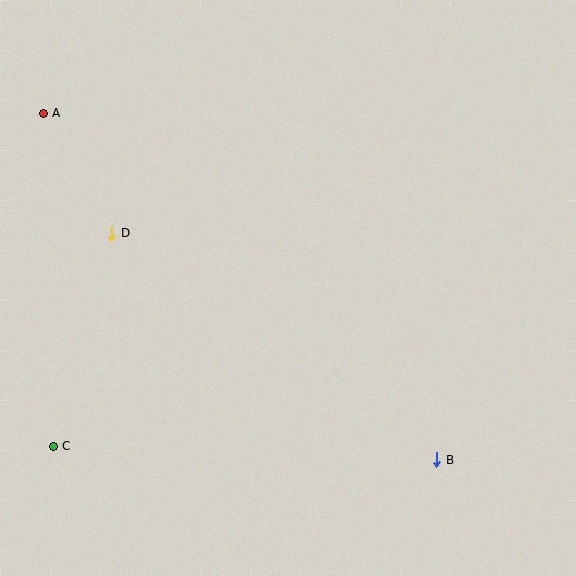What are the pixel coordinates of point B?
Point B is at (437, 460).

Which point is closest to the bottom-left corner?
Point C is closest to the bottom-left corner.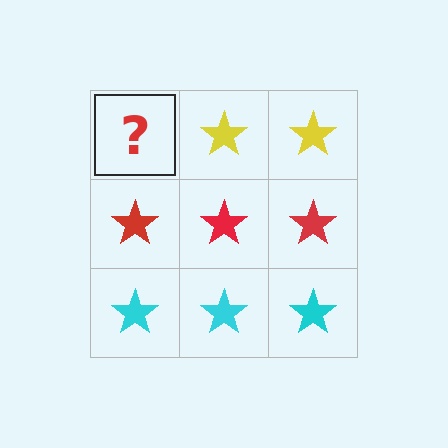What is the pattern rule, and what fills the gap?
The rule is that each row has a consistent color. The gap should be filled with a yellow star.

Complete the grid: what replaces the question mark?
The question mark should be replaced with a yellow star.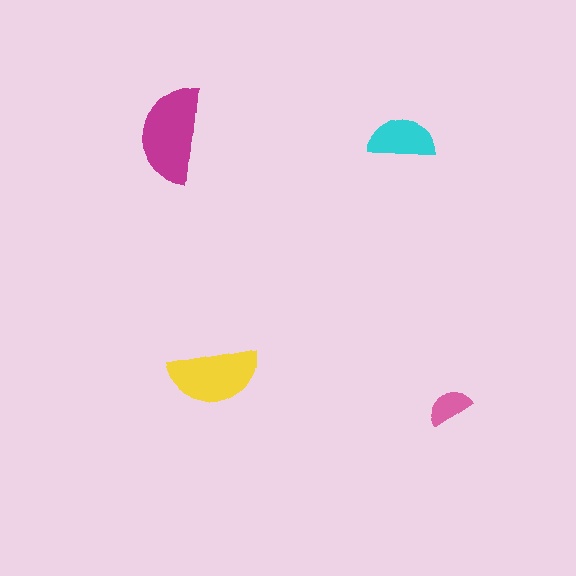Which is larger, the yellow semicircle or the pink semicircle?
The yellow one.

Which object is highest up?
The cyan semicircle is topmost.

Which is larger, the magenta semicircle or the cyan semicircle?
The magenta one.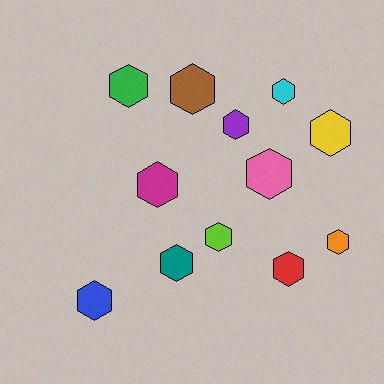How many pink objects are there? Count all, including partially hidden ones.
There is 1 pink object.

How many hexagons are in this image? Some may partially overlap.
There are 12 hexagons.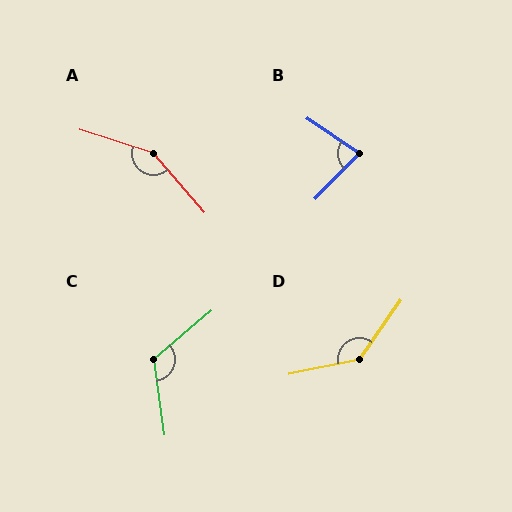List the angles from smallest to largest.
B (79°), C (122°), D (136°), A (149°).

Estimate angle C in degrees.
Approximately 122 degrees.